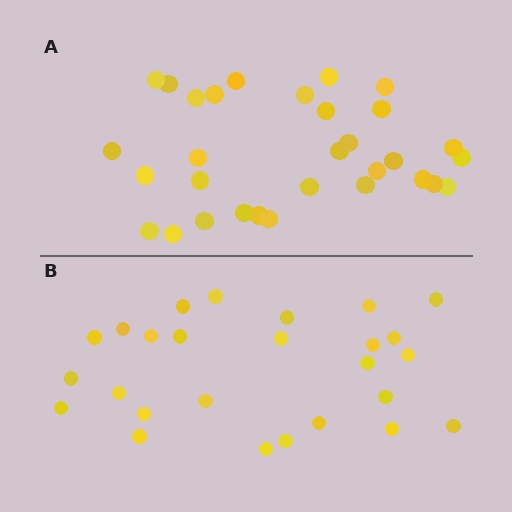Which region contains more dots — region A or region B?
Region A (the top region) has more dots.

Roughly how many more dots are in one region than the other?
Region A has about 5 more dots than region B.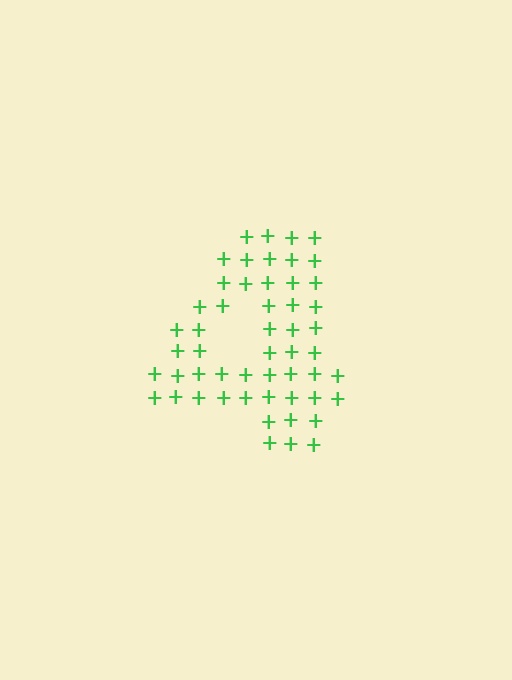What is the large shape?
The large shape is the digit 4.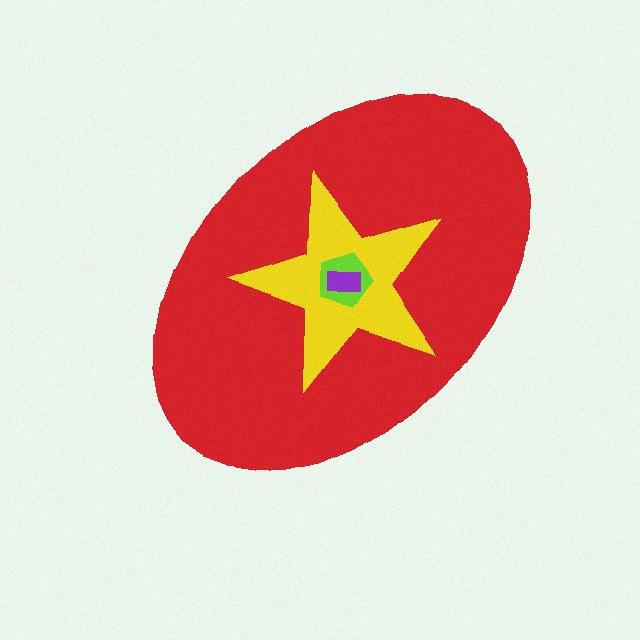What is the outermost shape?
The red ellipse.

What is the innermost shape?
The purple rectangle.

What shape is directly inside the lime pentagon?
The purple rectangle.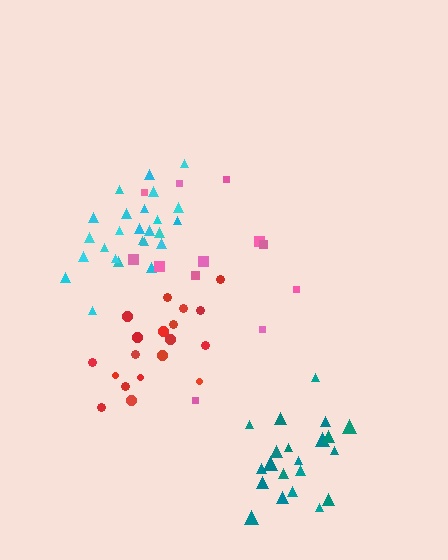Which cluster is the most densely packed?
Teal.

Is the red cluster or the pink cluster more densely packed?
Red.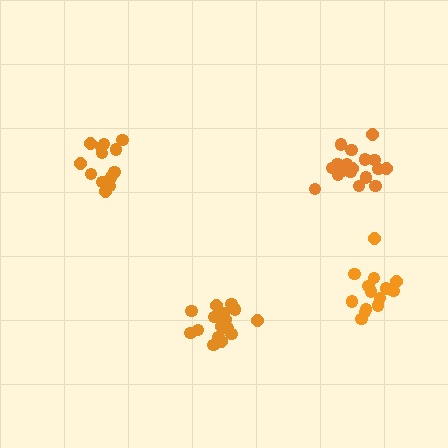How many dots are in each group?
Group 1: 14 dots, Group 2: 14 dots, Group 3: 18 dots, Group 4: 19 dots (65 total).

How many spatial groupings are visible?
There are 4 spatial groupings.